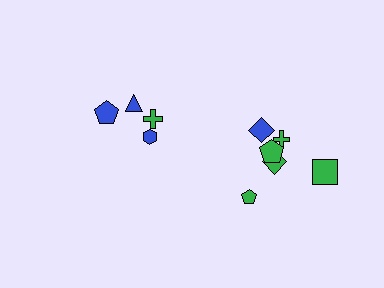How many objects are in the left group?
There are 4 objects.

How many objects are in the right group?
There are 6 objects.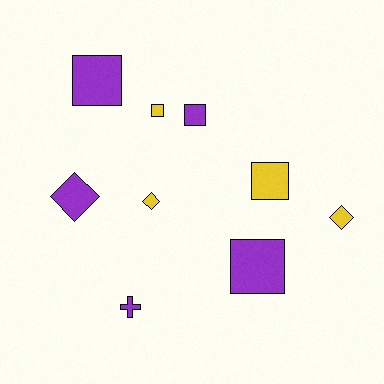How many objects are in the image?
There are 9 objects.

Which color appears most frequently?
Purple, with 5 objects.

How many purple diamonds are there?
There is 1 purple diamond.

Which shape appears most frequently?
Square, with 5 objects.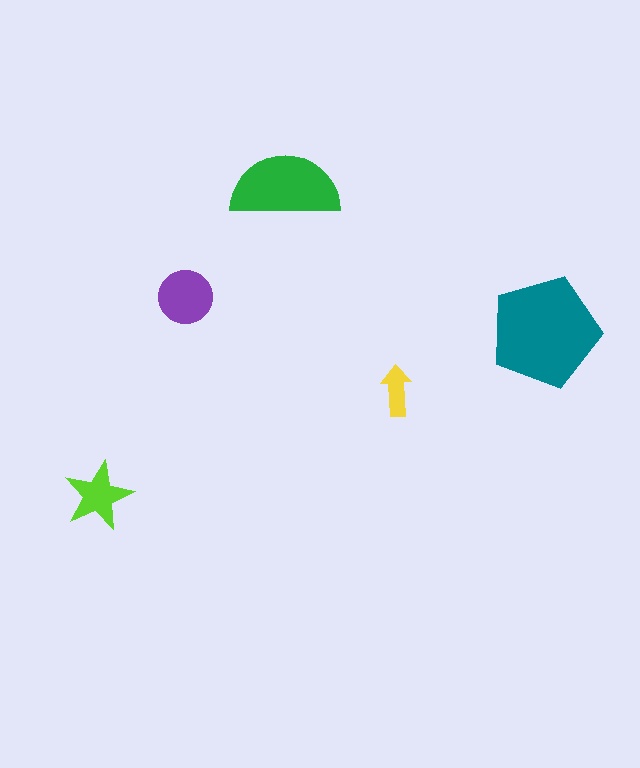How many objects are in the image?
There are 5 objects in the image.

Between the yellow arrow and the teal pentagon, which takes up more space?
The teal pentagon.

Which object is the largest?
The teal pentagon.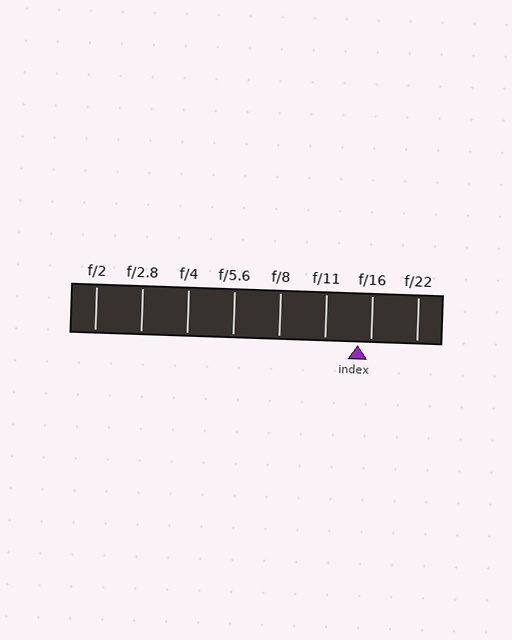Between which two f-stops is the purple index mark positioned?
The index mark is between f/11 and f/16.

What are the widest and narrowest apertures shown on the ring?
The widest aperture shown is f/2 and the narrowest is f/22.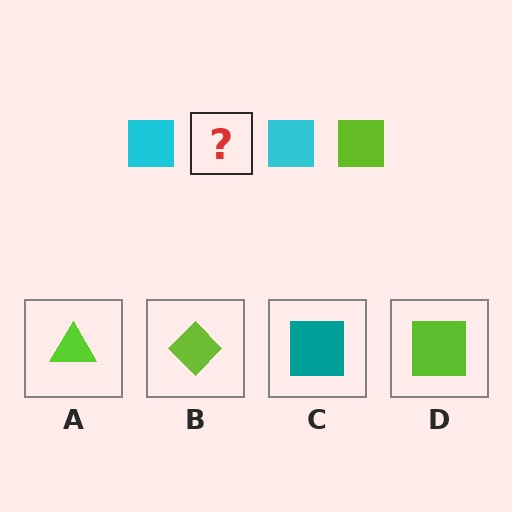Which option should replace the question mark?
Option D.